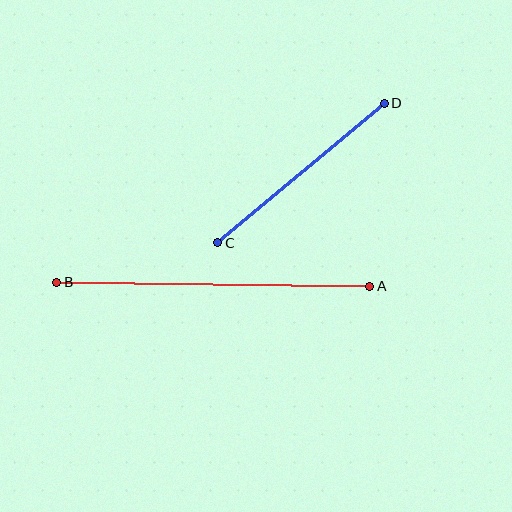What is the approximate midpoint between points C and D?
The midpoint is at approximately (301, 173) pixels.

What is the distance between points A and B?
The distance is approximately 313 pixels.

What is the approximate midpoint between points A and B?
The midpoint is at approximately (213, 284) pixels.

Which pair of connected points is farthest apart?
Points A and B are farthest apart.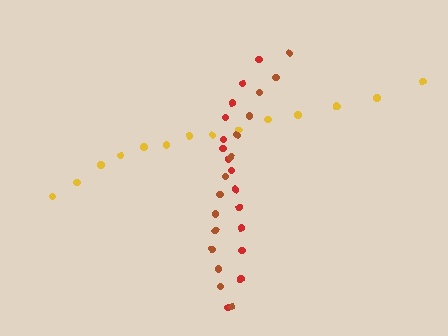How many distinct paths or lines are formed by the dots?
There are 3 distinct paths.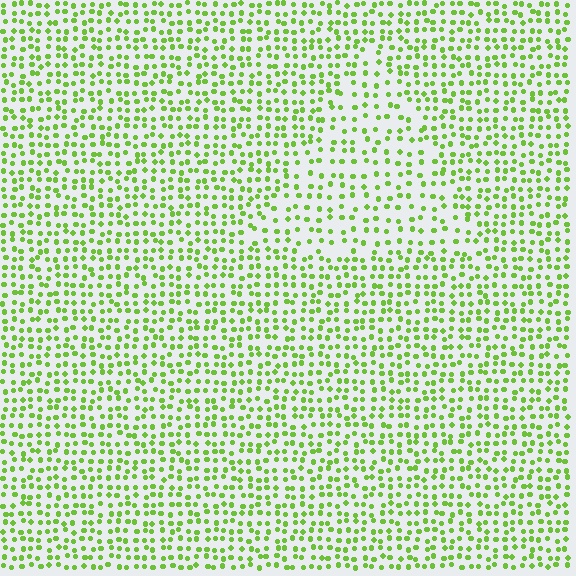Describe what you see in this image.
The image contains small lime elements arranged at two different densities. A triangle-shaped region is visible where the elements are less densely packed than the surrounding area.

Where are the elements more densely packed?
The elements are more densely packed outside the triangle boundary.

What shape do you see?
I see a triangle.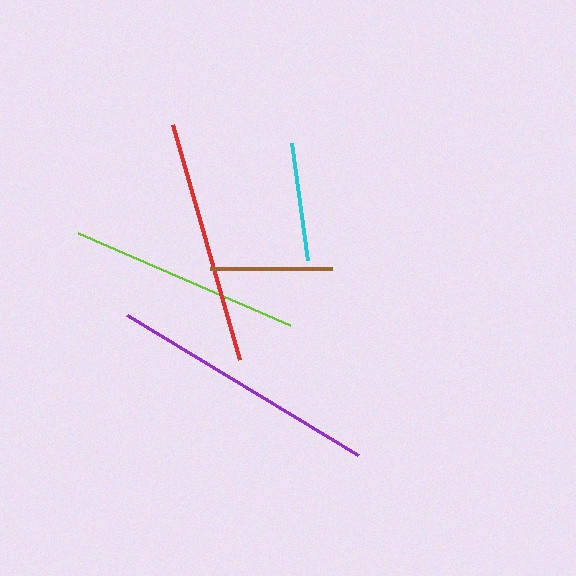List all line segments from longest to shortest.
From longest to shortest: purple, red, lime, brown, cyan.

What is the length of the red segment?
The red segment is approximately 244 pixels long.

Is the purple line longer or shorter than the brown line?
The purple line is longer than the brown line.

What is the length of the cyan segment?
The cyan segment is approximately 119 pixels long.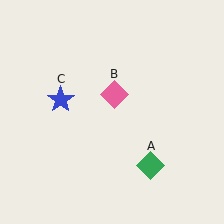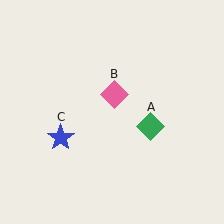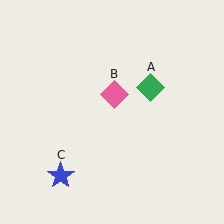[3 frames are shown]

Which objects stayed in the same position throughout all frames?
Pink diamond (object B) remained stationary.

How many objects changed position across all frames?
2 objects changed position: green diamond (object A), blue star (object C).